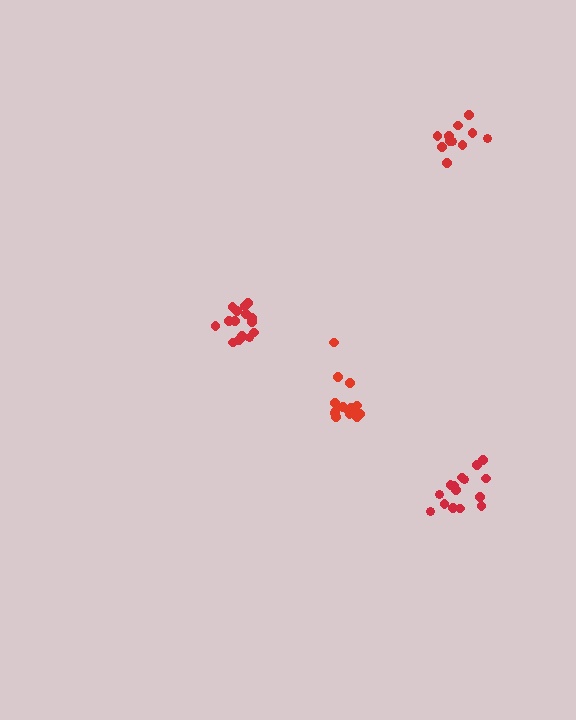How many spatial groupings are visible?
There are 4 spatial groupings.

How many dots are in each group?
Group 1: 16 dots, Group 2: 15 dots, Group 3: 15 dots, Group 4: 11 dots (57 total).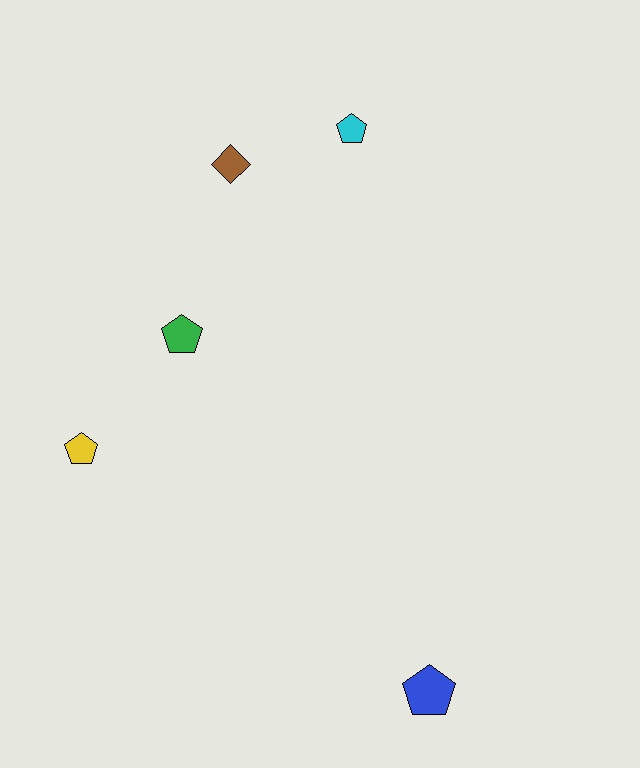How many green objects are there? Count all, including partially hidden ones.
There is 1 green object.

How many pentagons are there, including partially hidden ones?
There are 4 pentagons.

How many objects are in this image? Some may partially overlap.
There are 5 objects.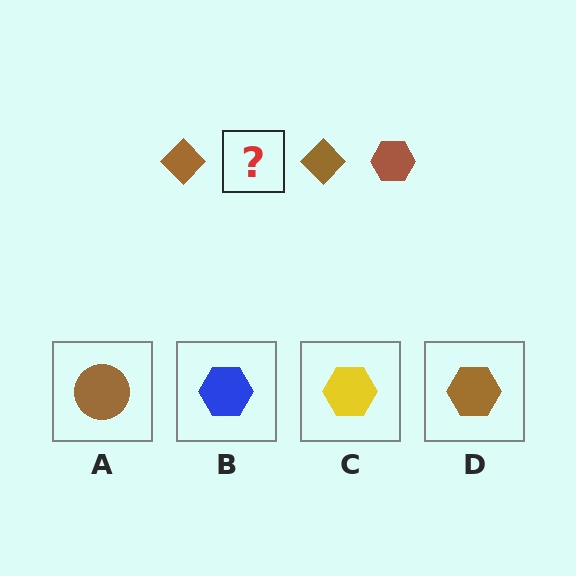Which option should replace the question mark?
Option D.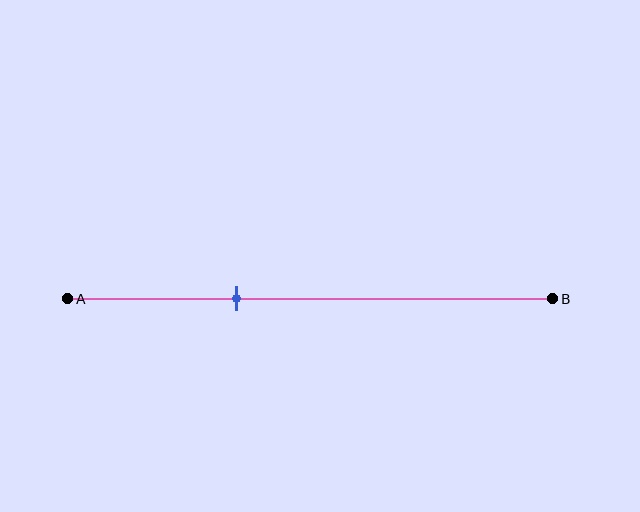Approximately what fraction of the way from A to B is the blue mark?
The blue mark is approximately 35% of the way from A to B.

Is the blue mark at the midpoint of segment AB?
No, the mark is at about 35% from A, not at the 50% midpoint.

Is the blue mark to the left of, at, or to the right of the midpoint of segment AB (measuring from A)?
The blue mark is to the left of the midpoint of segment AB.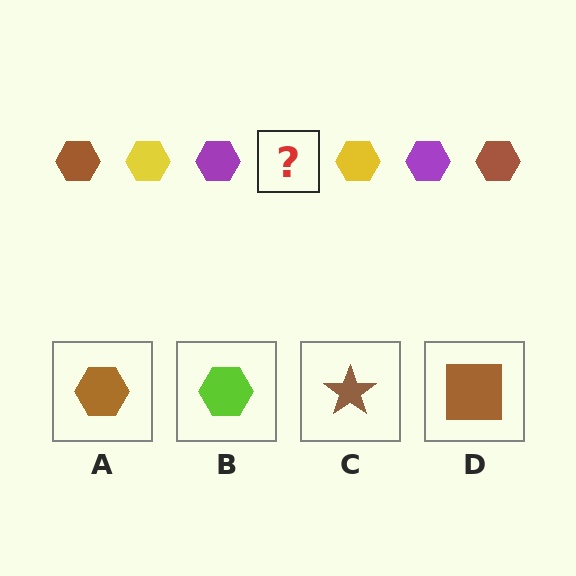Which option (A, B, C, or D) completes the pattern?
A.